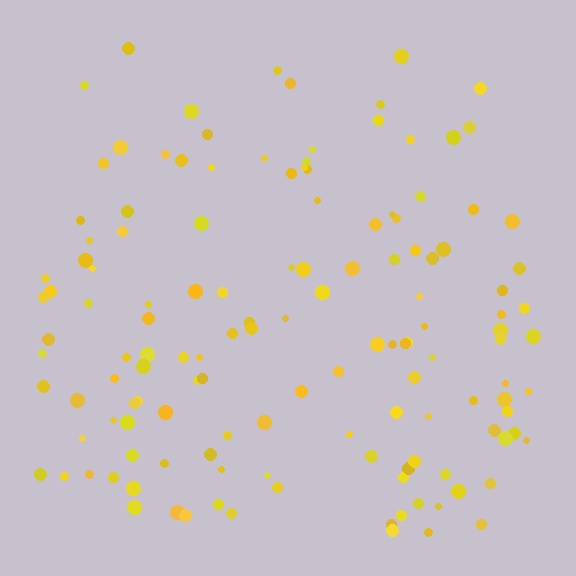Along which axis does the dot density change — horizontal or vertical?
Vertical.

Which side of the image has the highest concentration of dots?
The bottom.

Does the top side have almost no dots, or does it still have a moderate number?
Still a moderate number, just noticeably fewer than the bottom.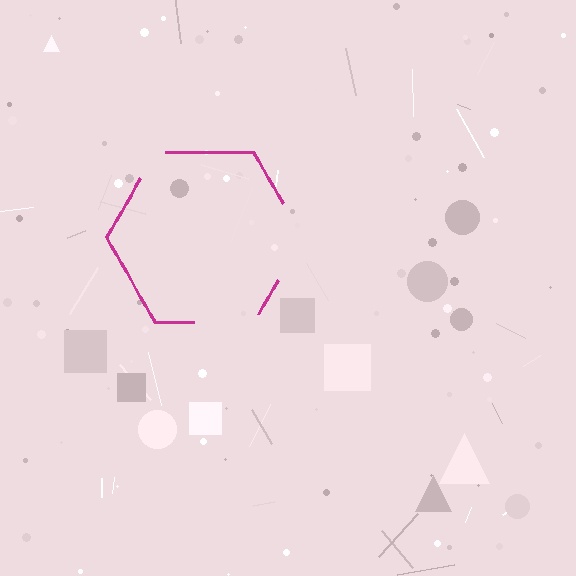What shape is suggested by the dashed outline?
The dashed outline suggests a hexagon.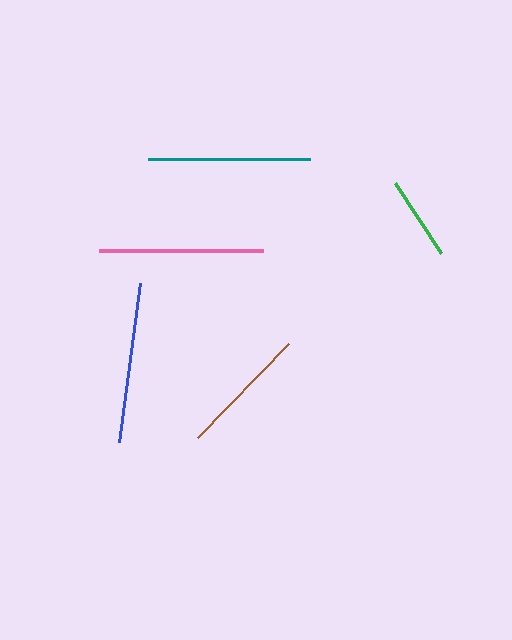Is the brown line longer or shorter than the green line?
The brown line is longer than the green line.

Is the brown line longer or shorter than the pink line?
The pink line is longer than the brown line.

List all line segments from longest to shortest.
From longest to shortest: pink, teal, blue, brown, green.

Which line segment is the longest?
The pink line is the longest at approximately 164 pixels.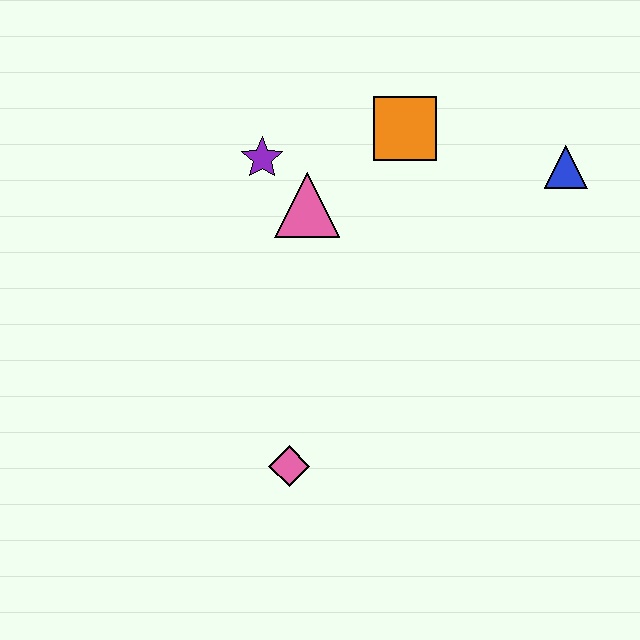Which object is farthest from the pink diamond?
The blue triangle is farthest from the pink diamond.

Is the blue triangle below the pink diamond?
No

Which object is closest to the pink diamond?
The pink triangle is closest to the pink diamond.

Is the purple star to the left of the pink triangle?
Yes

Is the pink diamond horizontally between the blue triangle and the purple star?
Yes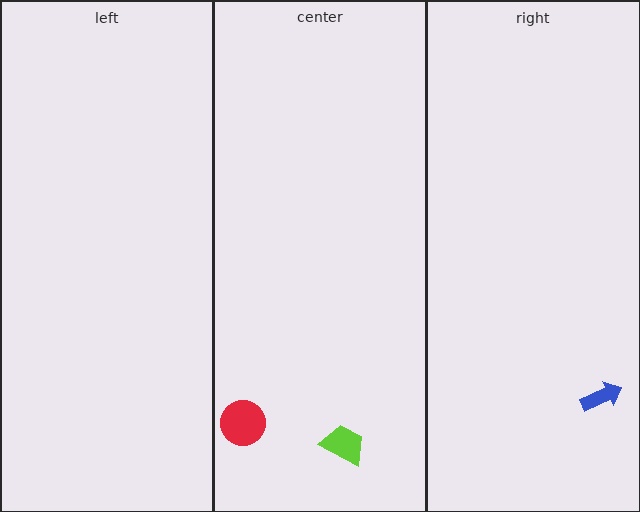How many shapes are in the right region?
1.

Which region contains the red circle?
The center region.